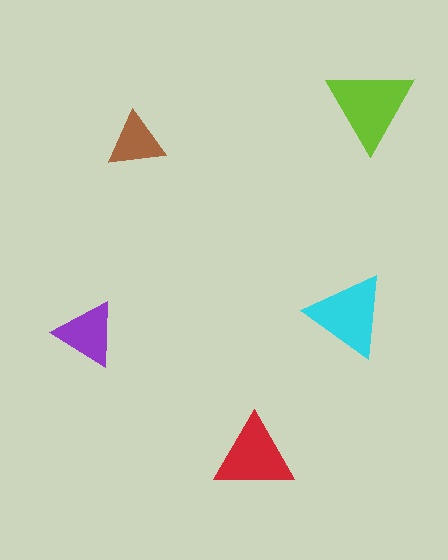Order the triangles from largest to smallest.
the lime one, the cyan one, the red one, the purple one, the brown one.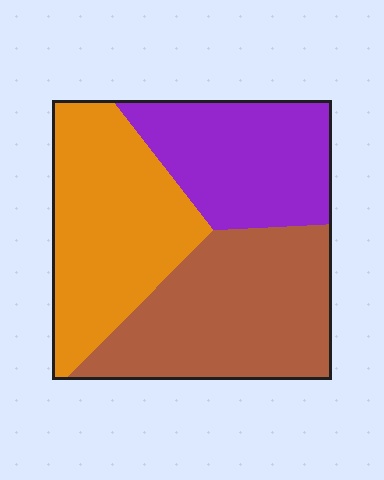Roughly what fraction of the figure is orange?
Orange covers about 35% of the figure.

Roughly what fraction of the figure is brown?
Brown takes up between a third and a half of the figure.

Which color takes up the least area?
Purple, at roughly 30%.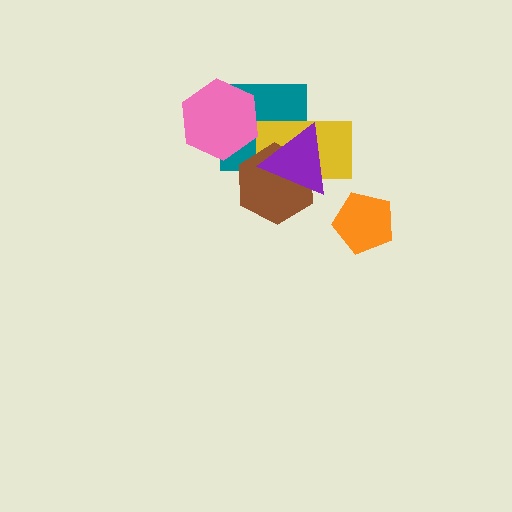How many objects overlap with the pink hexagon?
1 object overlaps with the pink hexagon.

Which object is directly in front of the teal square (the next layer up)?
The yellow rectangle is directly in front of the teal square.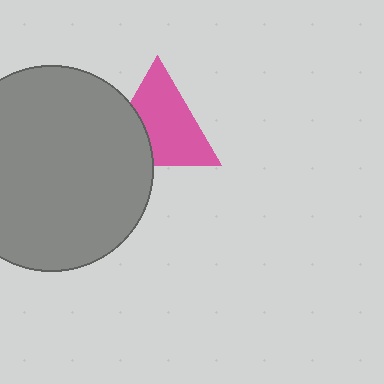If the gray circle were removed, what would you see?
You would see the complete pink triangle.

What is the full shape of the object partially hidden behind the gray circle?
The partially hidden object is a pink triangle.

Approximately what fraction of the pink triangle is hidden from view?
Roughly 30% of the pink triangle is hidden behind the gray circle.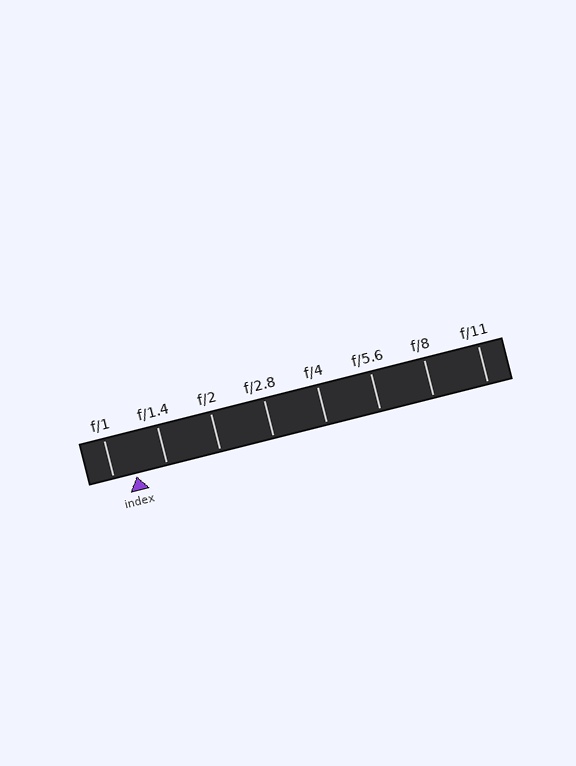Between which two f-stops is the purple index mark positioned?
The index mark is between f/1 and f/1.4.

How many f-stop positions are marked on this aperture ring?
There are 8 f-stop positions marked.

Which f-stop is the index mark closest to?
The index mark is closest to f/1.